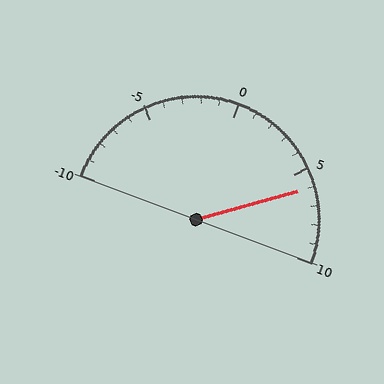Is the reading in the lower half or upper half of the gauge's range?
The reading is in the upper half of the range (-10 to 10).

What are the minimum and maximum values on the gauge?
The gauge ranges from -10 to 10.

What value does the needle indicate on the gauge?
The needle indicates approximately 6.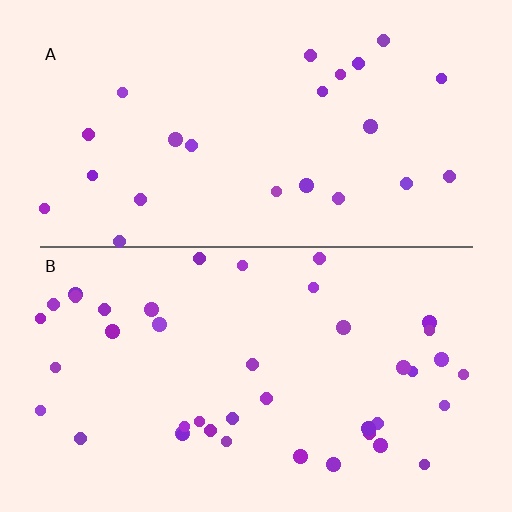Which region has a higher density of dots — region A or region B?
B (the bottom).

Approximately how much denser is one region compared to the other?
Approximately 1.8× — region B over region A.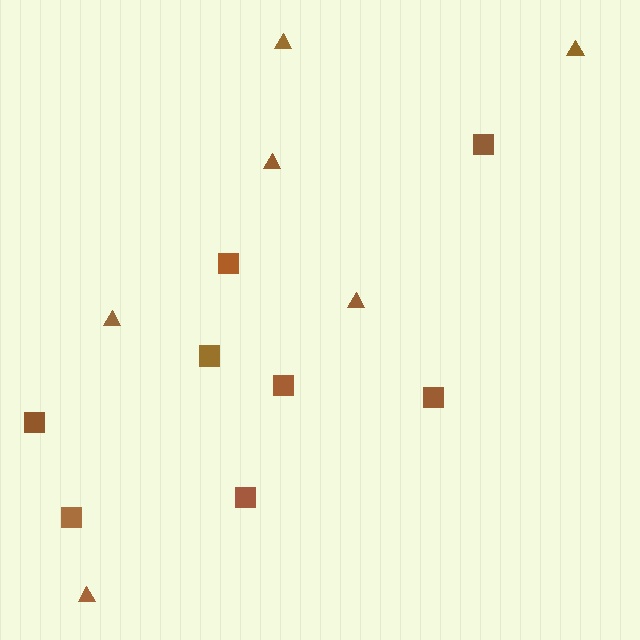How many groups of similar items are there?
There are 2 groups: one group of triangles (6) and one group of squares (8).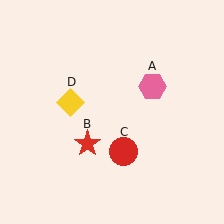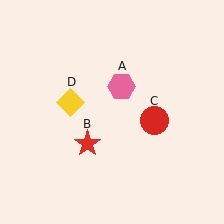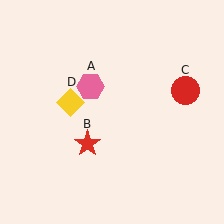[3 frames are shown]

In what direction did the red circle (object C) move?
The red circle (object C) moved up and to the right.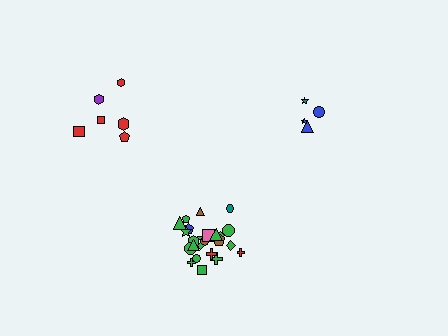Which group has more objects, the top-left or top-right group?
The top-left group.